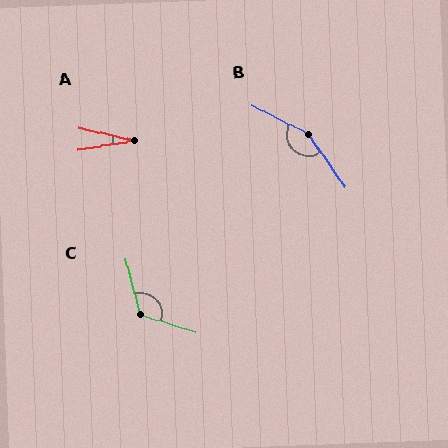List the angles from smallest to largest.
A (22°), C (122°), B (152°).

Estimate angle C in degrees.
Approximately 122 degrees.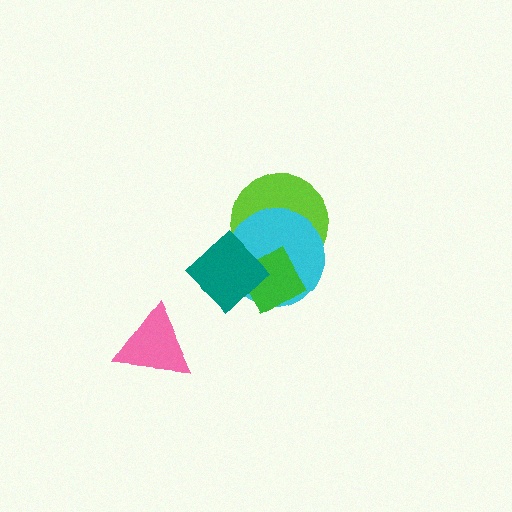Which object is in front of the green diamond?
The teal diamond is in front of the green diamond.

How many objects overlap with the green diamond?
3 objects overlap with the green diamond.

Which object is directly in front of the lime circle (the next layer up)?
The cyan circle is directly in front of the lime circle.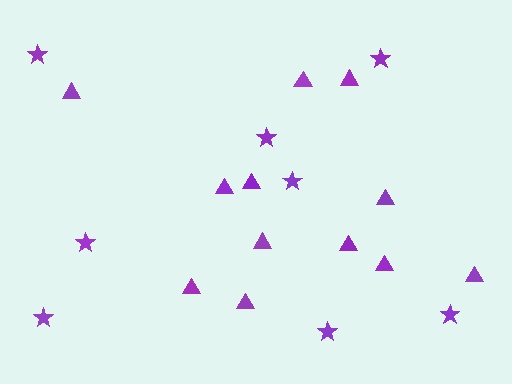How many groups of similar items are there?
There are 2 groups: one group of stars (8) and one group of triangles (12).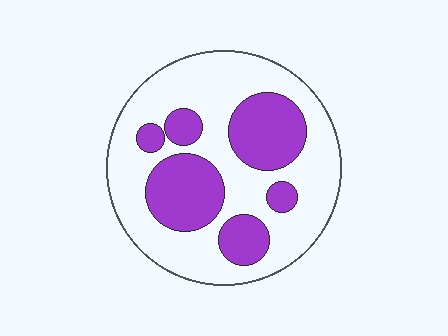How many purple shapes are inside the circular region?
6.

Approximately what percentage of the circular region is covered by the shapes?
Approximately 35%.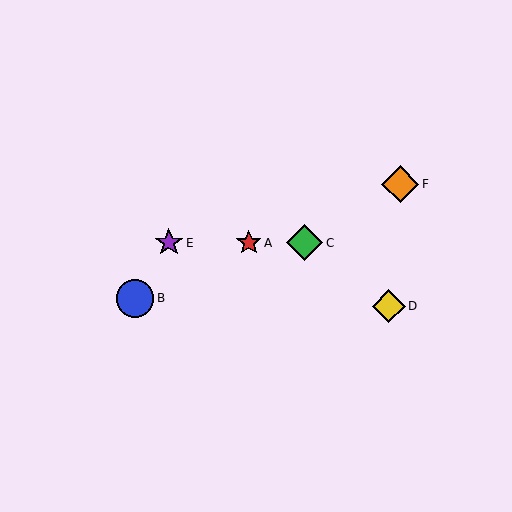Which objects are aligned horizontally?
Objects A, C, E are aligned horizontally.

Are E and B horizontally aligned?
No, E is at y≈243 and B is at y≈298.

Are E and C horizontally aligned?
Yes, both are at y≈243.